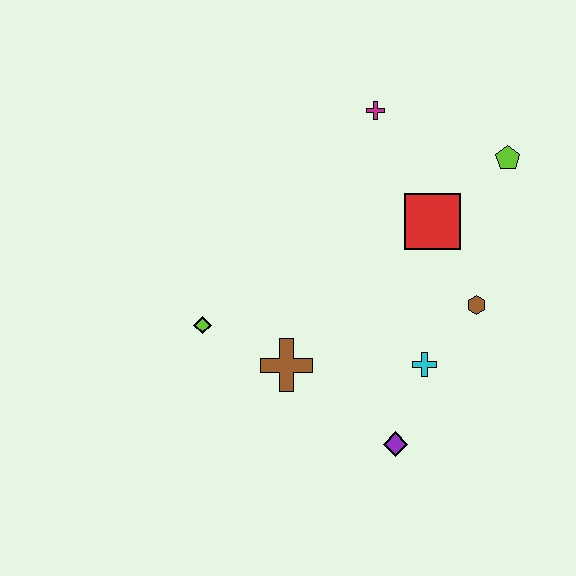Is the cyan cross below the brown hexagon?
Yes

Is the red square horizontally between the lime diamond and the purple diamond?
No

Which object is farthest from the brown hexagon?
The lime diamond is farthest from the brown hexagon.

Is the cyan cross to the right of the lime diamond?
Yes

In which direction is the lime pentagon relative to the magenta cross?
The lime pentagon is to the right of the magenta cross.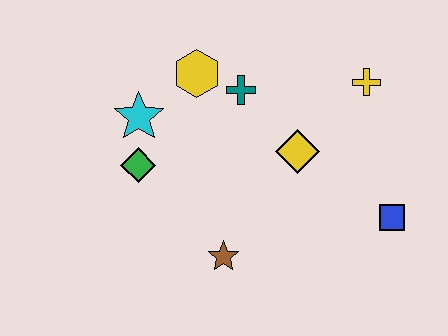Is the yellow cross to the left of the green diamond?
No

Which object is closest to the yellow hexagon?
The teal cross is closest to the yellow hexagon.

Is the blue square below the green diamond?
Yes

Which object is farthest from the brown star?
The yellow cross is farthest from the brown star.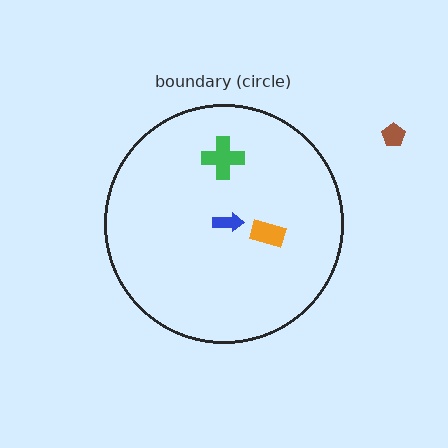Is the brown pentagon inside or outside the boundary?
Outside.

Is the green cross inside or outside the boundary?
Inside.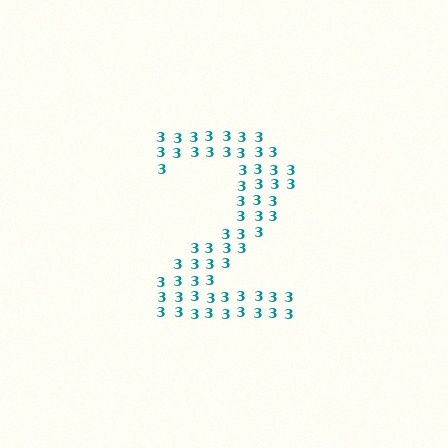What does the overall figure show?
The overall figure shows the digit 2.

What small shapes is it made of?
It is made of small digit 3's.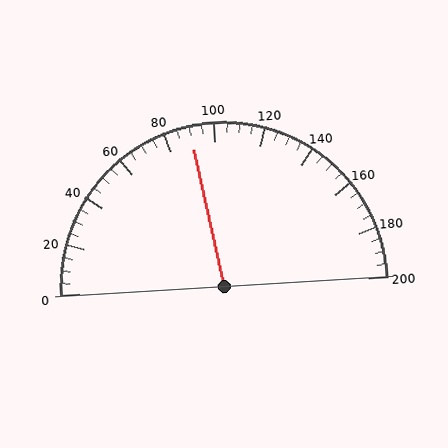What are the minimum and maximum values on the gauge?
The gauge ranges from 0 to 200.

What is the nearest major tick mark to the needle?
The nearest major tick mark is 80.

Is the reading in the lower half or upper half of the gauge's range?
The reading is in the lower half of the range (0 to 200).